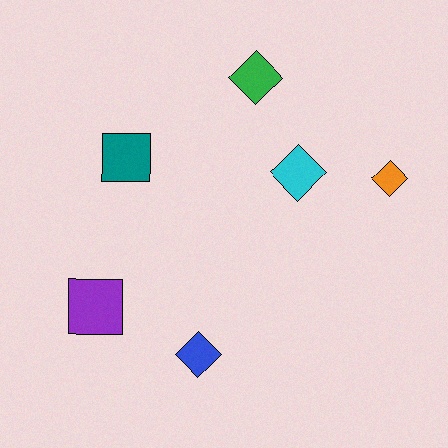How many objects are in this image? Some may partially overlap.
There are 6 objects.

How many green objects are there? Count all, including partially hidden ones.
There is 1 green object.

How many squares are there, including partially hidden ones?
There are 2 squares.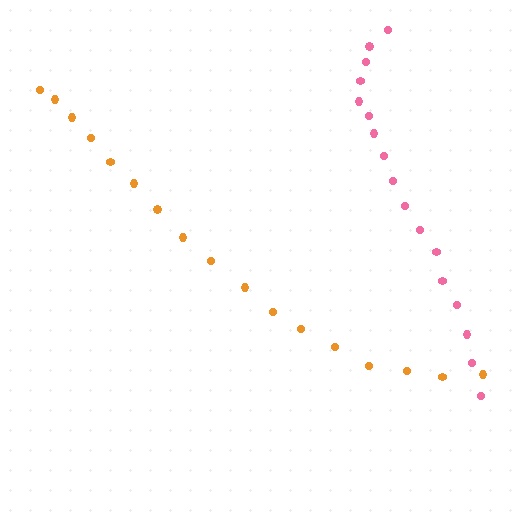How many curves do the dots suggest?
There are 2 distinct paths.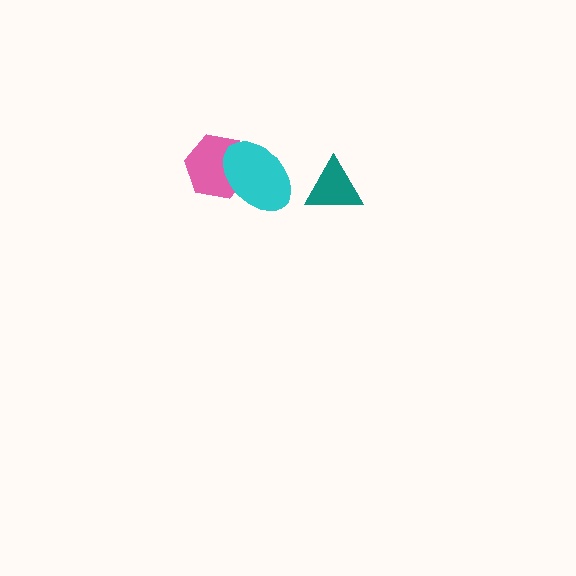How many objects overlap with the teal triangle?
0 objects overlap with the teal triangle.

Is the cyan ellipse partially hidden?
No, no other shape covers it.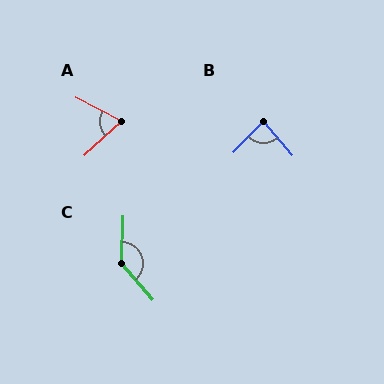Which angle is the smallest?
A, at approximately 69 degrees.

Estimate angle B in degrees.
Approximately 84 degrees.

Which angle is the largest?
C, at approximately 138 degrees.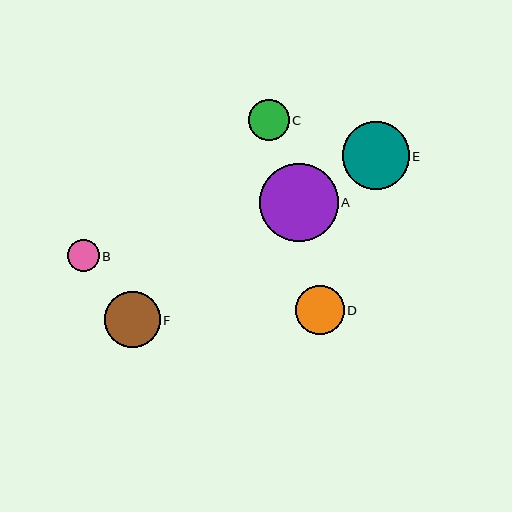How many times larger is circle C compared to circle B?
Circle C is approximately 1.3 times the size of circle B.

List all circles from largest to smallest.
From largest to smallest: A, E, F, D, C, B.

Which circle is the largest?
Circle A is the largest with a size of approximately 78 pixels.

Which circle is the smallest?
Circle B is the smallest with a size of approximately 32 pixels.